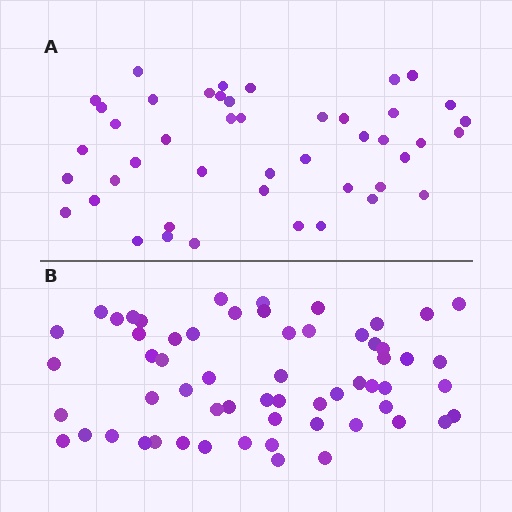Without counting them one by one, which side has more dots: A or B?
Region B (the bottom region) has more dots.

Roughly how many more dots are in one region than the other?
Region B has approximately 15 more dots than region A.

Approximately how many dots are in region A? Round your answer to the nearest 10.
About 40 dots. (The exact count is 45, which rounds to 40.)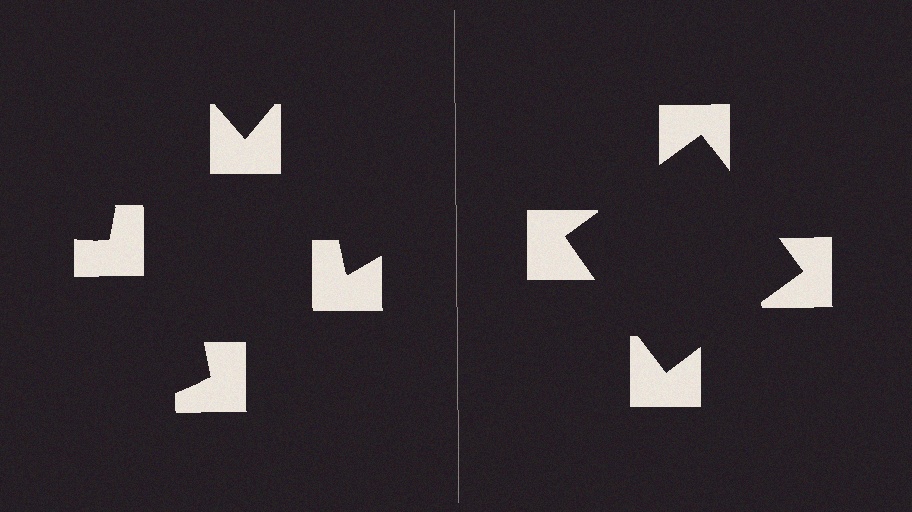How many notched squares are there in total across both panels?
8 — 4 on each side.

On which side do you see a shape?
An illusory square appears on the right side. On the left side the wedge cuts are rotated, so no coherent shape forms.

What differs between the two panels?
The notched squares are positioned identically on both sides; only the wedge orientations differ. On the right they align to a square; on the left they are misaligned.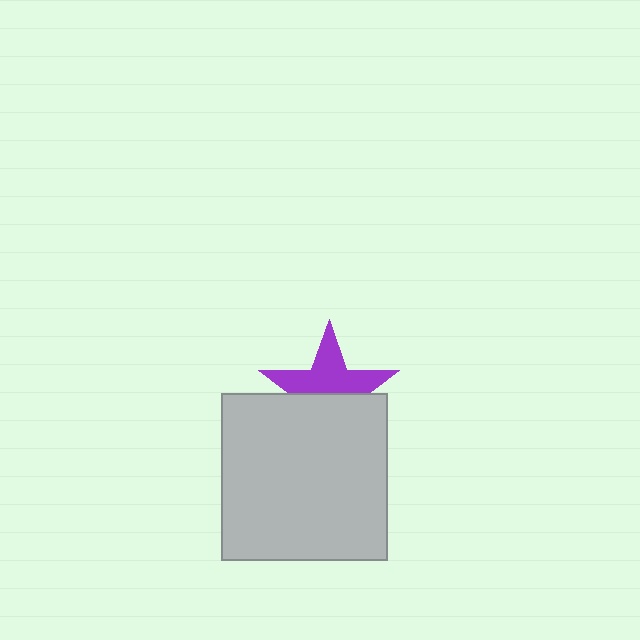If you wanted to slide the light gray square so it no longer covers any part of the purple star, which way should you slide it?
Slide it down — that is the most direct way to separate the two shapes.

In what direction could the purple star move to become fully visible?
The purple star could move up. That would shift it out from behind the light gray square entirely.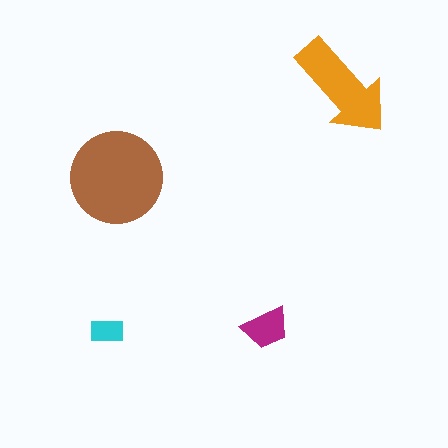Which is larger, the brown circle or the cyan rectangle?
The brown circle.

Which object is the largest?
The brown circle.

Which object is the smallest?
The cyan rectangle.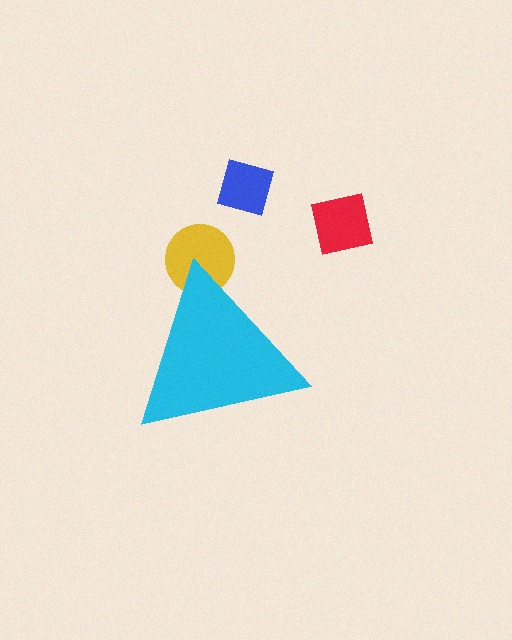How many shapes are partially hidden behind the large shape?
1 shape is partially hidden.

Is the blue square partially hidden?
No, the blue square is fully visible.